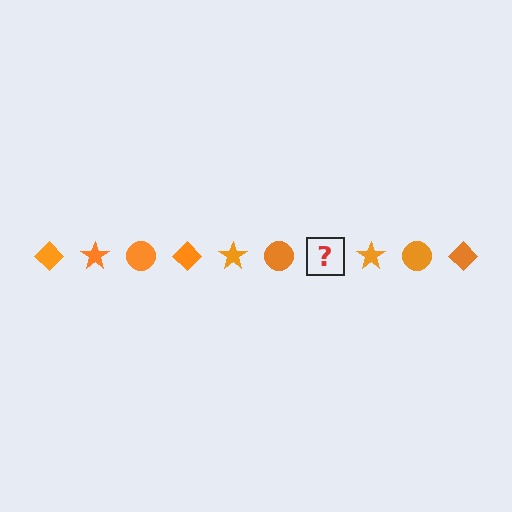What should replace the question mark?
The question mark should be replaced with an orange diamond.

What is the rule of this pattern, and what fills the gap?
The rule is that the pattern cycles through diamond, star, circle shapes in orange. The gap should be filled with an orange diamond.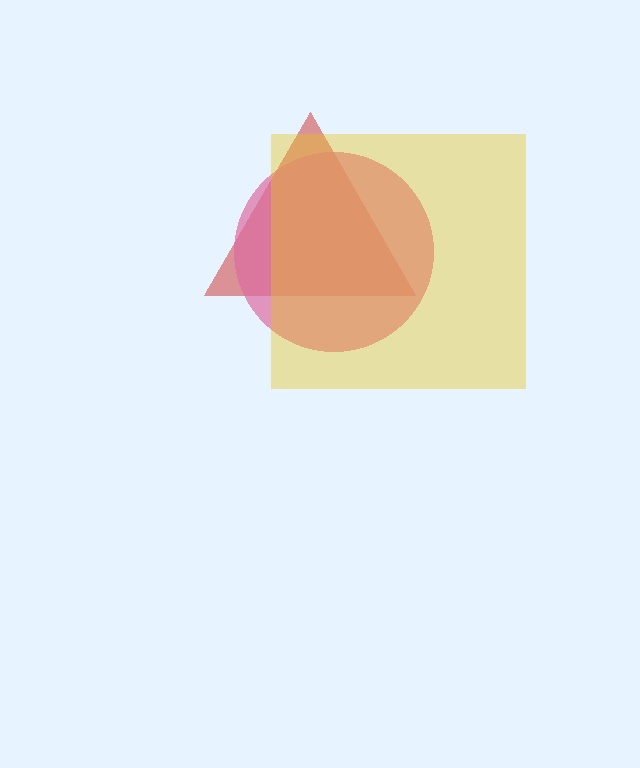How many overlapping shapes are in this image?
There are 3 overlapping shapes in the image.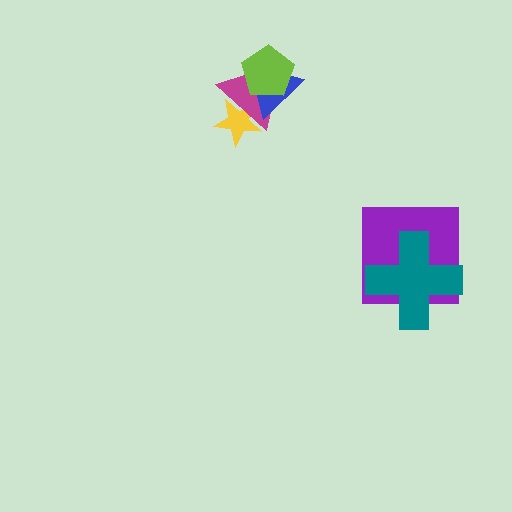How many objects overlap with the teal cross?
1 object overlaps with the teal cross.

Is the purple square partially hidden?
Yes, it is partially covered by another shape.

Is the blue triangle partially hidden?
Yes, it is partially covered by another shape.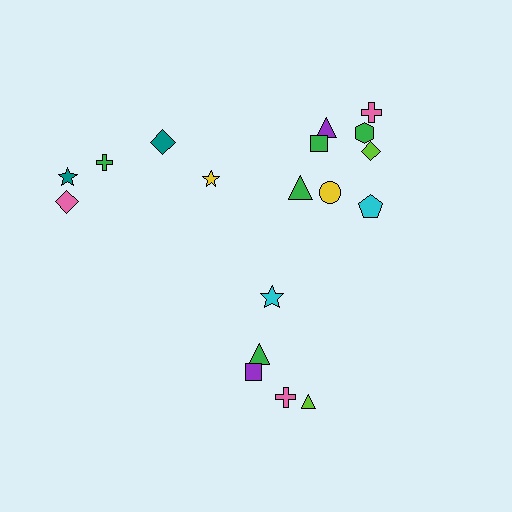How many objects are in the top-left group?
There are 5 objects.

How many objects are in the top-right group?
There are 8 objects.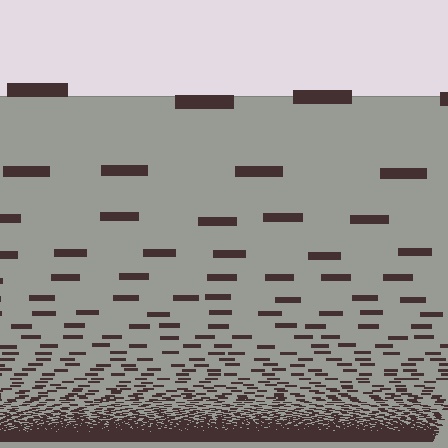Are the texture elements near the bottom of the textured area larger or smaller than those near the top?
Smaller. The gradient is inverted — elements near the bottom are smaller and denser.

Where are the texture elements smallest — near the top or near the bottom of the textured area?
Near the bottom.